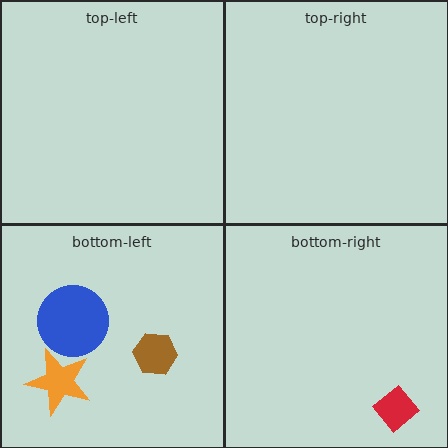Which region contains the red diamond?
The bottom-right region.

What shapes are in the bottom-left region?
The orange star, the blue circle, the brown hexagon.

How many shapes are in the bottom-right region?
1.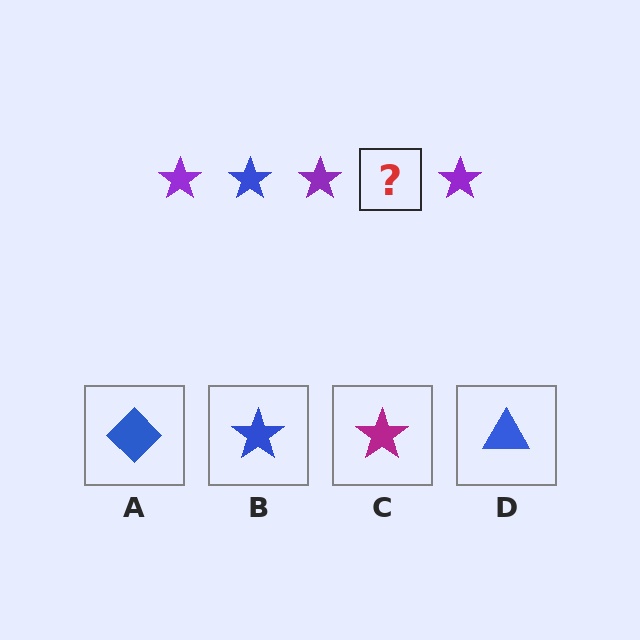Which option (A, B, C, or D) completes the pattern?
B.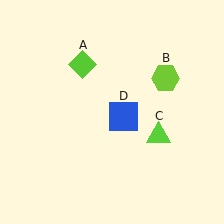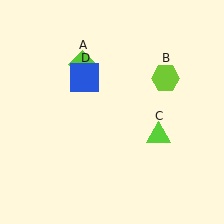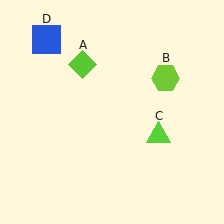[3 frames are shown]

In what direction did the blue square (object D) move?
The blue square (object D) moved up and to the left.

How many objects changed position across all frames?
1 object changed position: blue square (object D).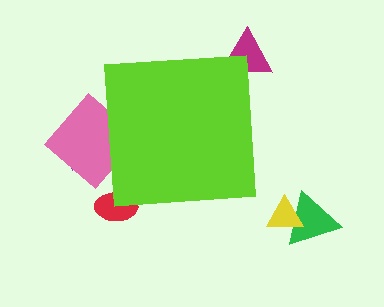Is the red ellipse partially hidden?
Yes, the red ellipse is partially hidden behind the lime square.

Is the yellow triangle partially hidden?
No, the yellow triangle is fully visible.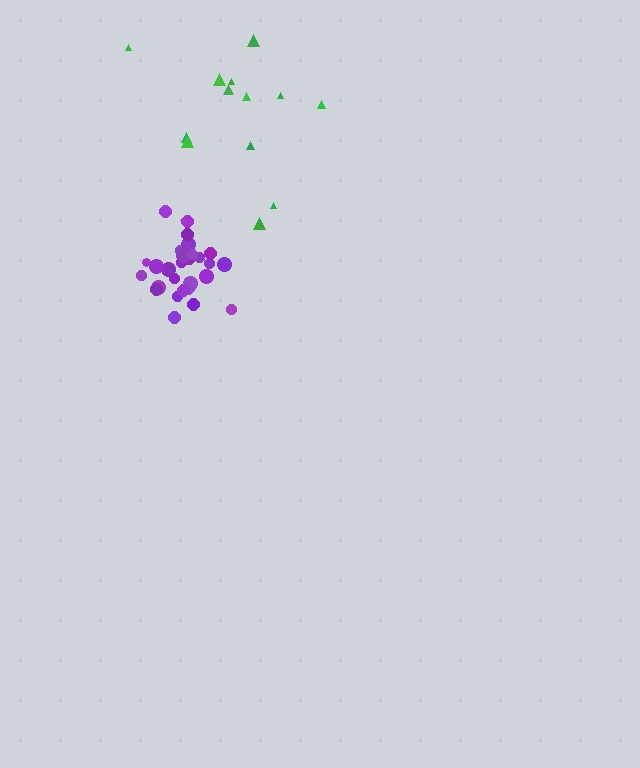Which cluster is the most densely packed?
Purple.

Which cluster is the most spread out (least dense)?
Green.